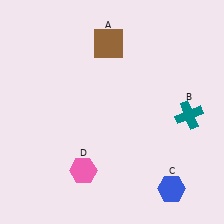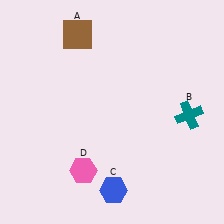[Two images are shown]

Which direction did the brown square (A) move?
The brown square (A) moved left.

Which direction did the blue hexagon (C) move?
The blue hexagon (C) moved left.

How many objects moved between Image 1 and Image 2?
2 objects moved between the two images.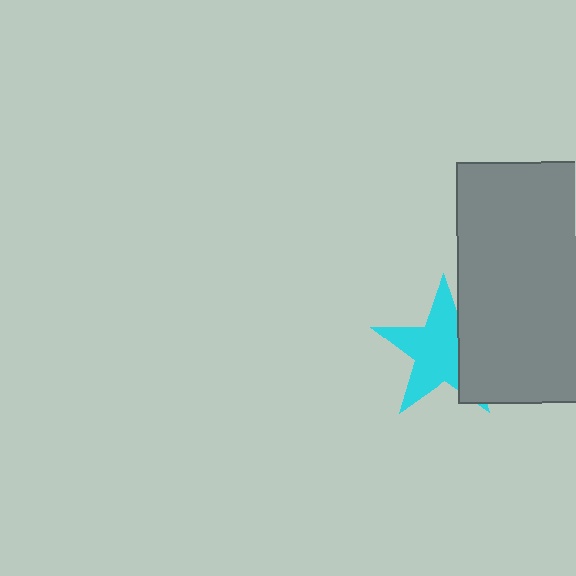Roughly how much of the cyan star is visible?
Most of it is visible (roughly 69%).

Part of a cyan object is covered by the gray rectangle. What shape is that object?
It is a star.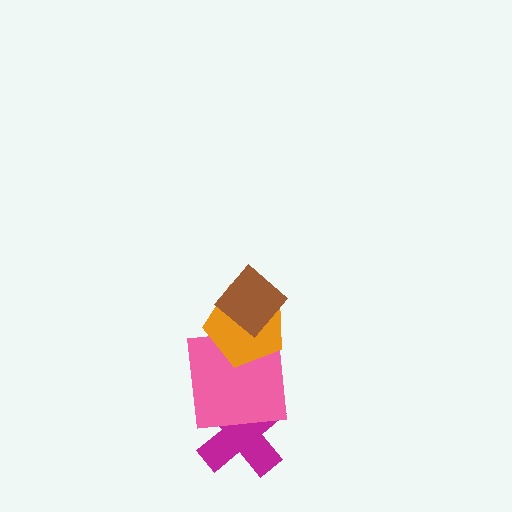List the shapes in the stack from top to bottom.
From top to bottom: the brown diamond, the orange pentagon, the pink square, the magenta cross.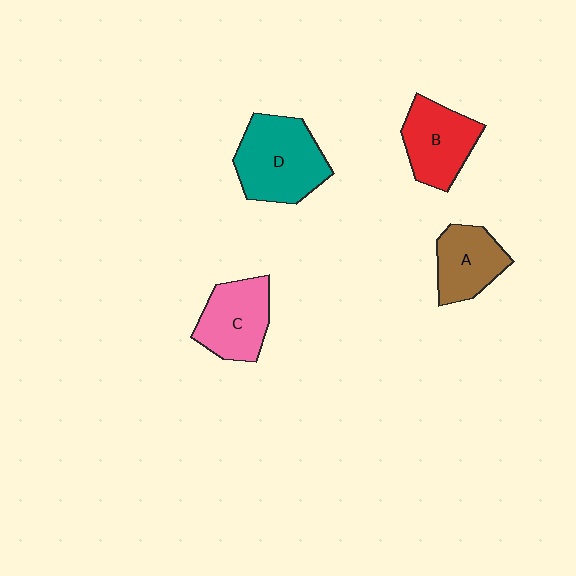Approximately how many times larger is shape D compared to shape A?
Approximately 1.5 times.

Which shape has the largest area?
Shape D (teal).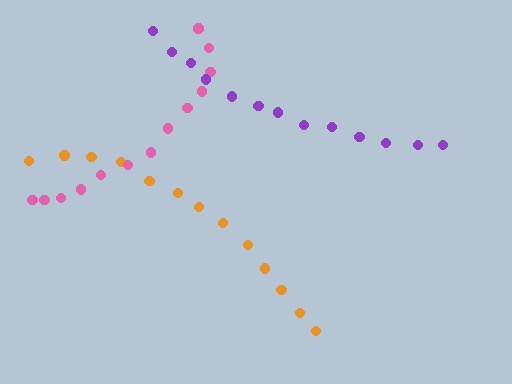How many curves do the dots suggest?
There are 3 distinct paths.